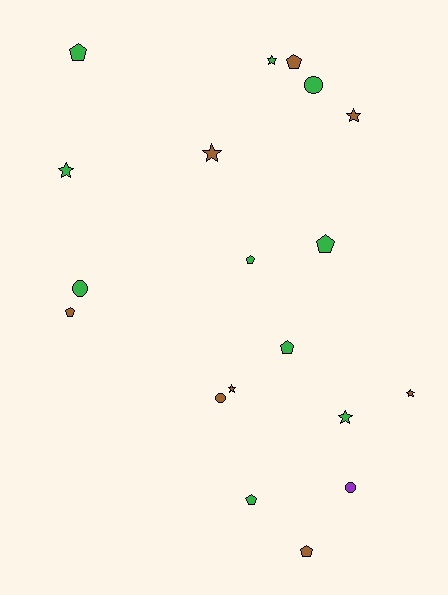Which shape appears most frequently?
Pentagon, with 8 objects.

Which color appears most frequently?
Green, with 10 objects.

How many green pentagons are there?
There are 5 green pentagons.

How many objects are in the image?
There are 19 objects.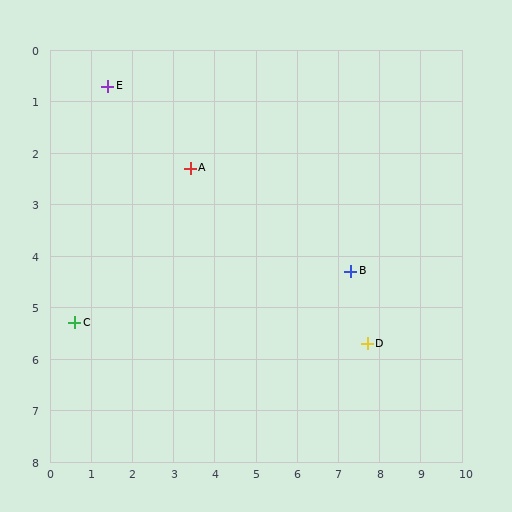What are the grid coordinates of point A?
Point A is at approximately (3.4, 2.3).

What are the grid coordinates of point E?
Point E is at approximately (1.4, 0.7).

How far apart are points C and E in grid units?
Points C and E are about 4.7 grid units apart.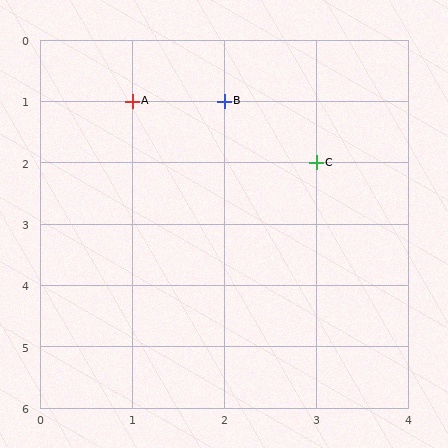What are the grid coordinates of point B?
Point B is at grid coordinates (2, 1).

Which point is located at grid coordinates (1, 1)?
Point A is at (1, 1).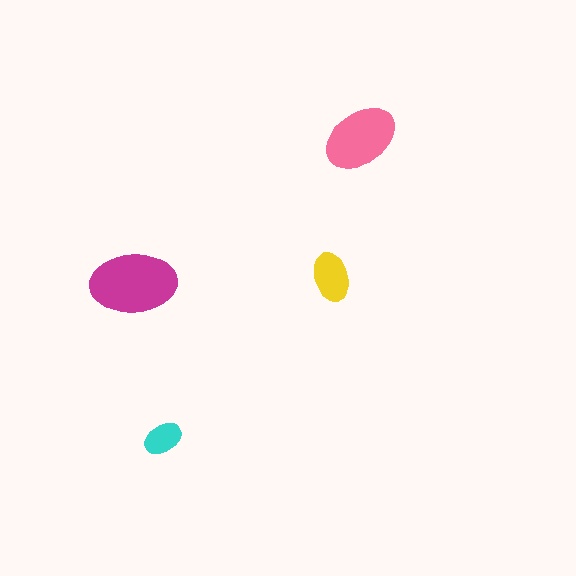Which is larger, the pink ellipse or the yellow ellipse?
The pink one.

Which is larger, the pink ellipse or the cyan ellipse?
The pink one.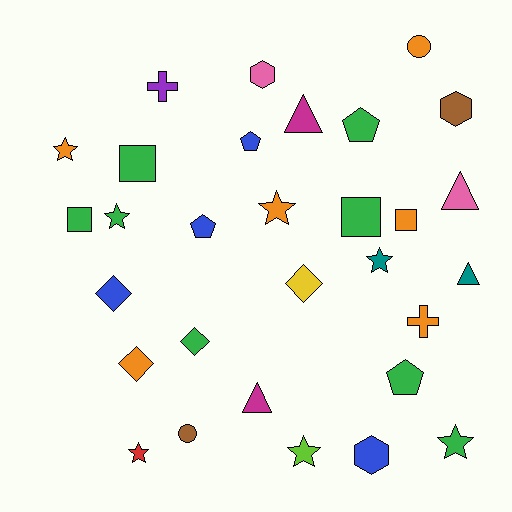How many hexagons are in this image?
There are 3 hexagons.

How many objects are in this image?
There are 30 objects.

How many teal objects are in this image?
There are 2 teal objects.